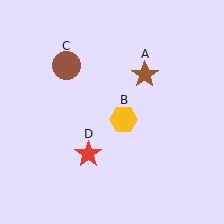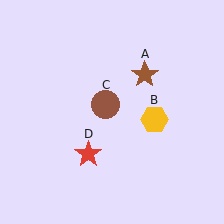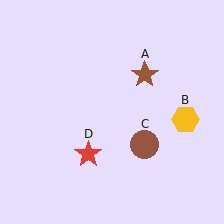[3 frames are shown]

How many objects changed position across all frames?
2 objects changed position: yellow hexagon (object B), brown circle (object C).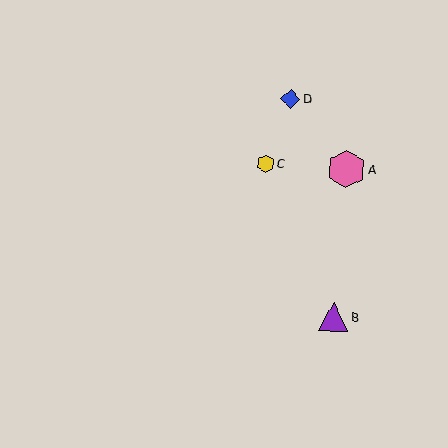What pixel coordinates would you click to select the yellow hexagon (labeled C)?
Click at (266, 164) to select the yellow hexagon C.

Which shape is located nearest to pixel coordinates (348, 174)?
The pink hexagon (labeled A) at (346, 169) is nearest to that location.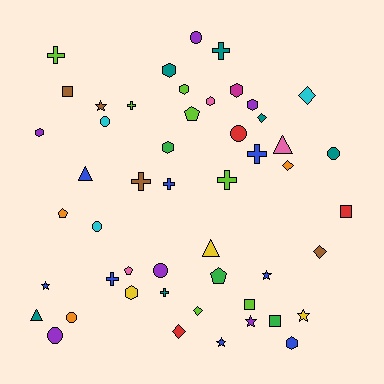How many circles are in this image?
There are 8 circles.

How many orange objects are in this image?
There are 3 orange objects.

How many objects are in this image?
There are 50 objects.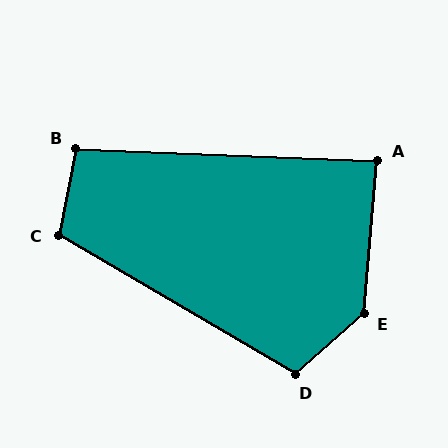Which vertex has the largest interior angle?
E, at approximately 136 degrees.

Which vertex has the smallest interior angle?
A, at approximately 87 degrees.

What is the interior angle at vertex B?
Approximately 99 degrees (obtuse).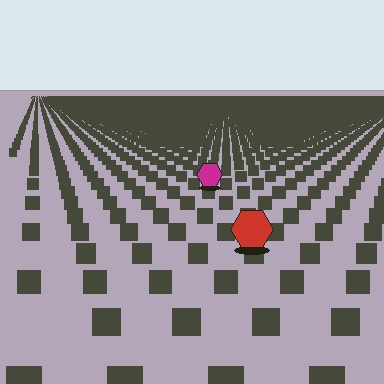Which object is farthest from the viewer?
The magenta hexagon is farthest from the viewer. It appears smaller and the ground texture around it is denser.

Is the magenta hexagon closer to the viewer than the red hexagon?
No. The red hexagon is closer — you can tell from the texture gradient: the ground texture is coarser near it.